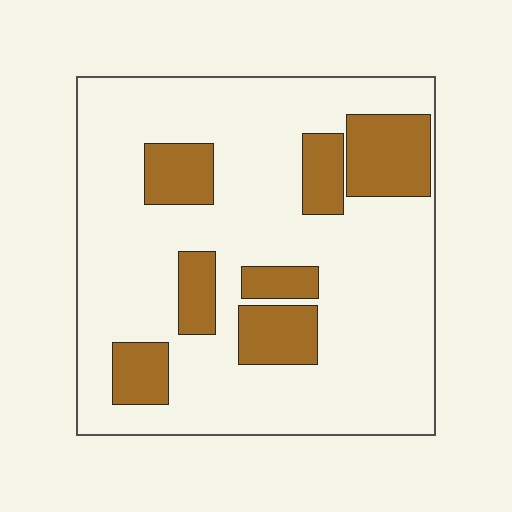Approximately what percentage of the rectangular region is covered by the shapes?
Approximately 20%.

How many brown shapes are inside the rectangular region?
7.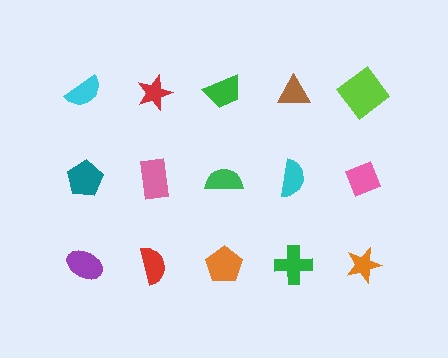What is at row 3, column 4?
A green cross.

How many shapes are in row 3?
5 shapes.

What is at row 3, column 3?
An orange pentagon.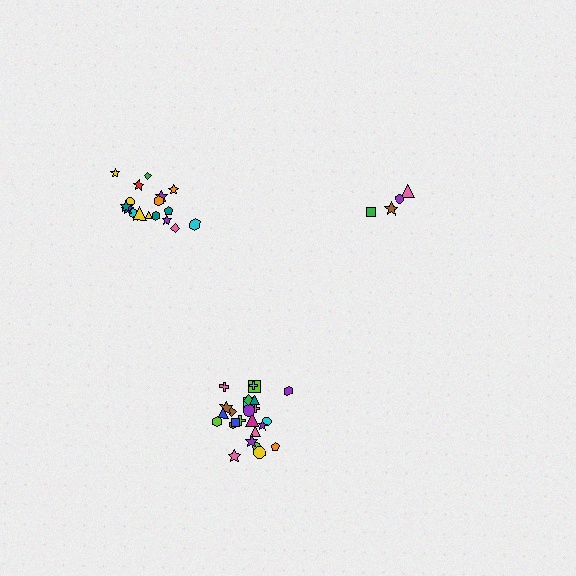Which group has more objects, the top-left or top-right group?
The top-left group.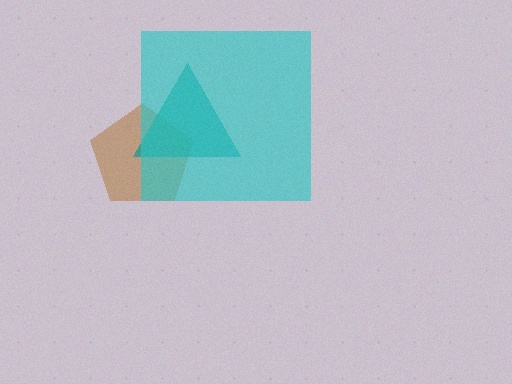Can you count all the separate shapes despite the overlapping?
Yes, there are 3 separate shapes.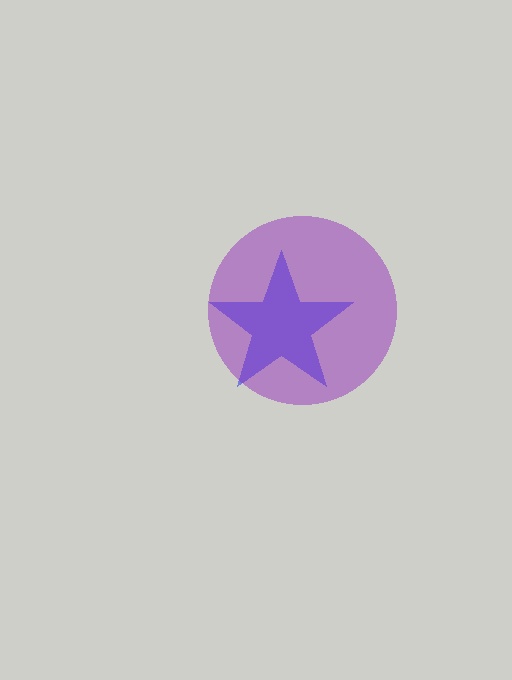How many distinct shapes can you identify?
There are 2 distinct shapes: a blue star, a purple circle.